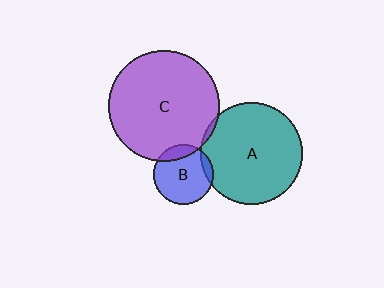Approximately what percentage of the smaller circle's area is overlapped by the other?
Approximately 10%.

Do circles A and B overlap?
Yes.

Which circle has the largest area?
Circle C (purple).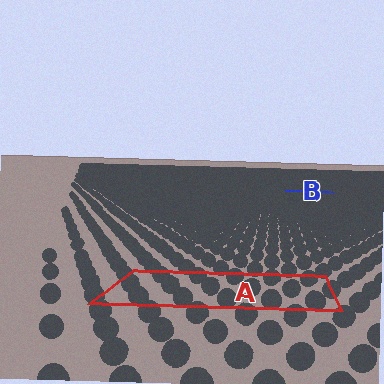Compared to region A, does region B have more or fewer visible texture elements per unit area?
Region B has more texture elements per unit area — they are packed more densely because it is farther away.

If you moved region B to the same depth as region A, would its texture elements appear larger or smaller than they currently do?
They would appear larger. At a closer depth, the same texture elements are projected at a bigger on-screen size.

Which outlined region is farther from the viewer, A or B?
Region B is farther from the viewer — the texture elements inside it appear smaller and more densely packed.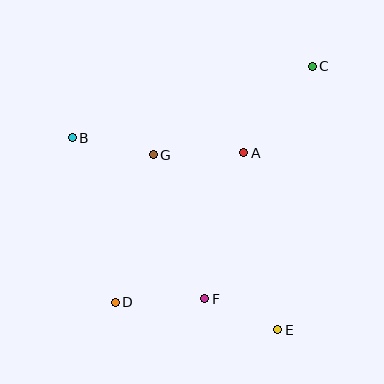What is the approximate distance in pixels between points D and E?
The distance between D and E is approximately 165 pixels.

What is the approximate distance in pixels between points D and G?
The distance between D and G is approximately 152 pixels.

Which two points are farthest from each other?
Points C and D are farthest from each other.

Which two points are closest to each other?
Points E and F are closest to each other.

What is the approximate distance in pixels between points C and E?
The distance between C and E is approximately 266 pixels.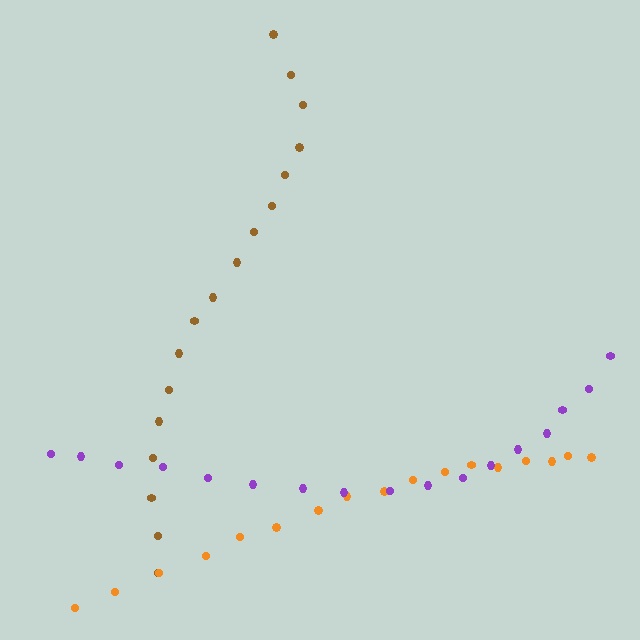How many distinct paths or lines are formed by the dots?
There are 3 distinct paths.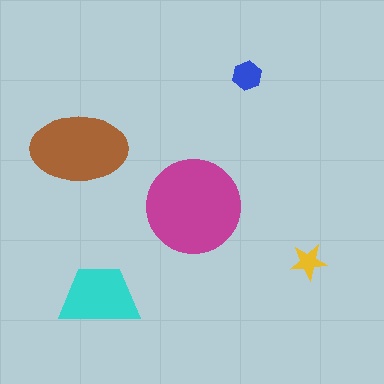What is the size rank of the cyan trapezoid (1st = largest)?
3rd.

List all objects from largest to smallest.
The magenta circle, the brown ellipse, the cyan trapezoid, the blue hexagon, the yellow star.